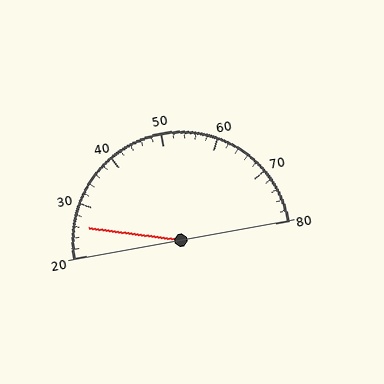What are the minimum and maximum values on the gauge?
The gauge ranges from 20 to 80.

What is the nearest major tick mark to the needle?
The nearest major tick mark is 30.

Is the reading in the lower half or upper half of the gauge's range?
The reading is in the lower half of the range (20 to 80).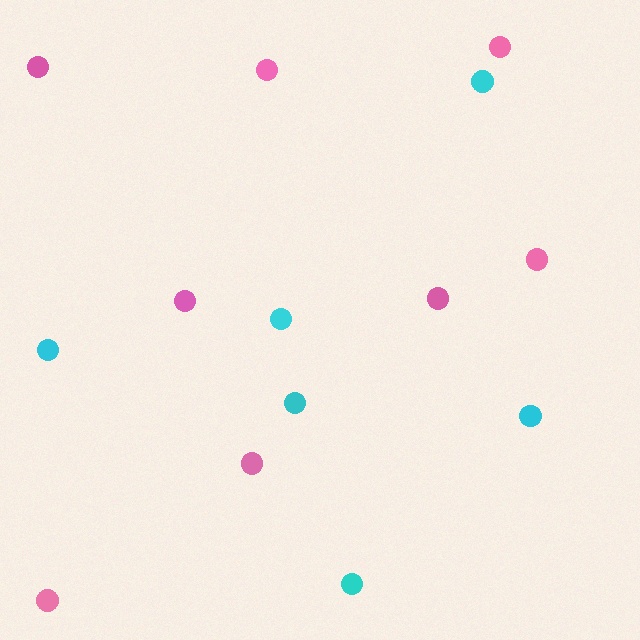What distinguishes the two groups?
There are 2 groups: one group of pink circles (8) and one group of cyan circles (6).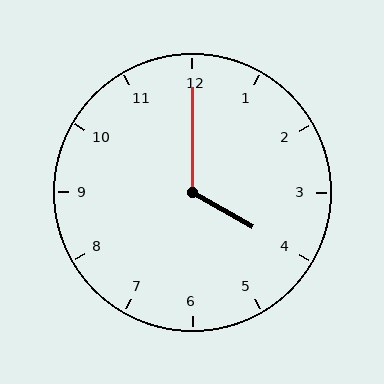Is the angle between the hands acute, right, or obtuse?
It is obtuse.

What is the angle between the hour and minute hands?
Approximately 120 degrees.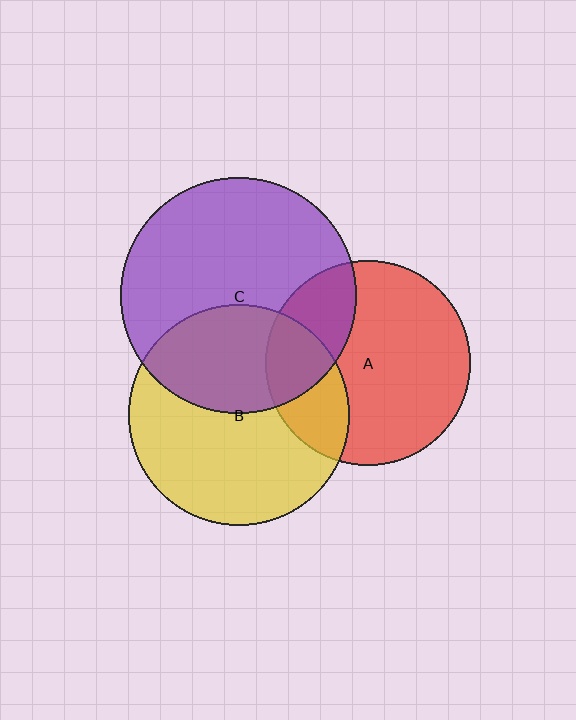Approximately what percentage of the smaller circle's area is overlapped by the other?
Approximately 25%.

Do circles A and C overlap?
Yes.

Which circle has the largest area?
Circle C (purple).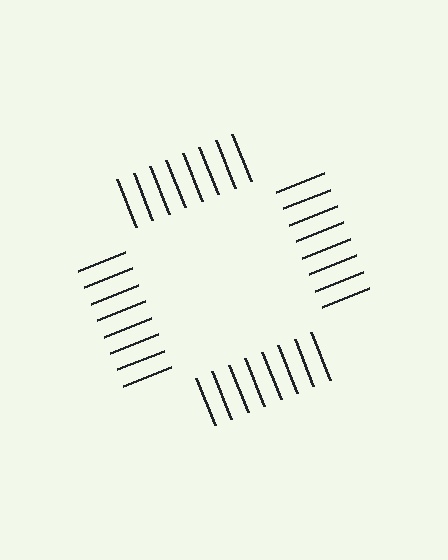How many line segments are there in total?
32 — 8 along each of the 4 edges.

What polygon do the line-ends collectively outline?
An illusory square — the line segments terminate on its edges but no continuous stroke is drawn.